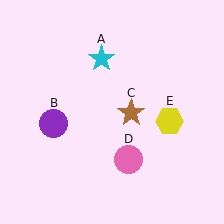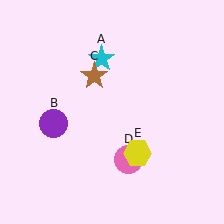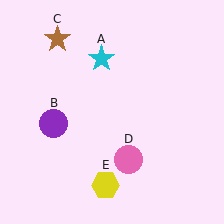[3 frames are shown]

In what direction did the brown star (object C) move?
The brown star (object C) moved up and to the left.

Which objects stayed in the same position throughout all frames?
Cyan star (object A) and purple circle (object B) and pink circle (object D) remained stationary.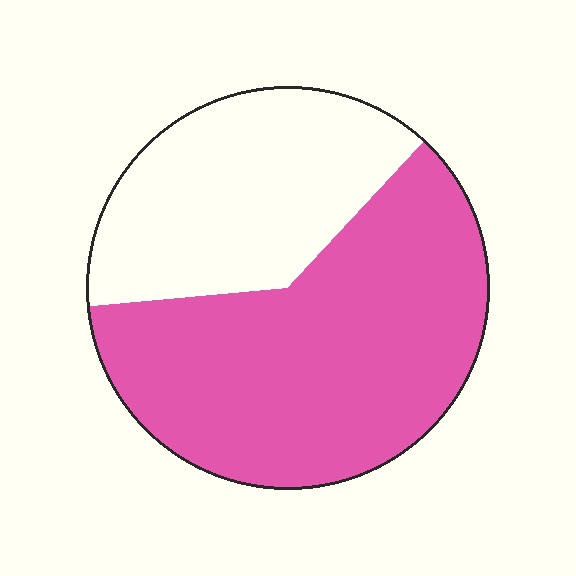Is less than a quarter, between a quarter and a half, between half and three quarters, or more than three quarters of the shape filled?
Between half and three quarters.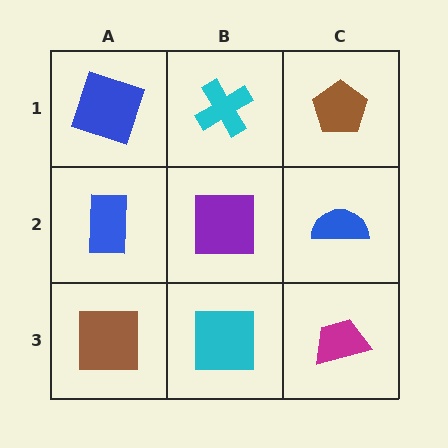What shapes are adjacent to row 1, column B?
A purple square (row 2, column B), a blue square (row 1, column A), a brown pentagon (row 1, column C).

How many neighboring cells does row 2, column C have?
3.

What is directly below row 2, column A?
A brown square.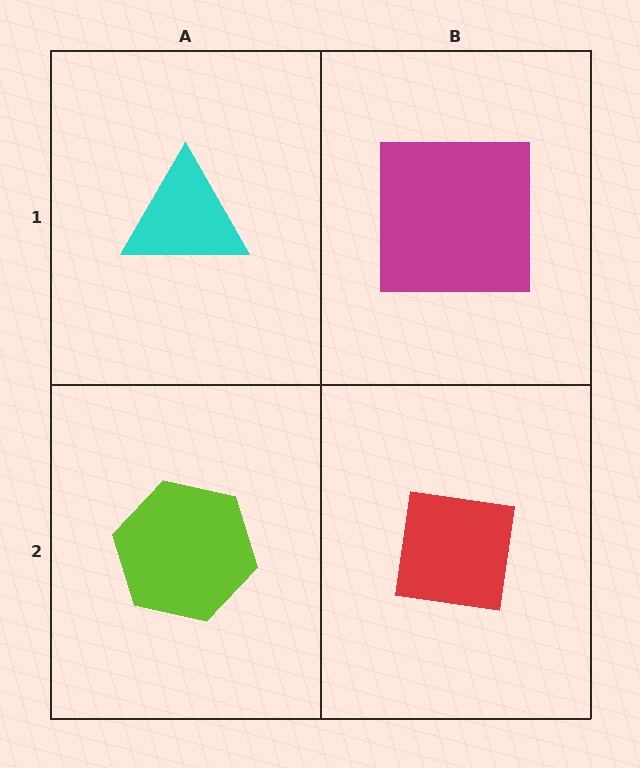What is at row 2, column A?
A lime hexagon.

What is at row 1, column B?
A magenta square.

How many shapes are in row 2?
2 shapes.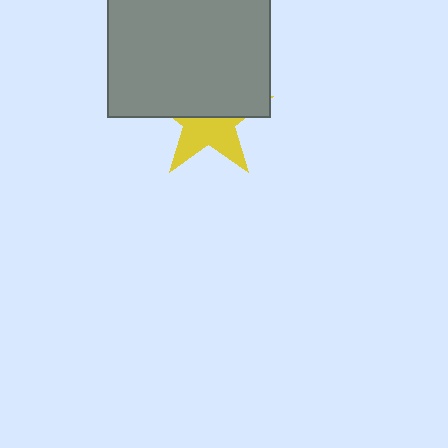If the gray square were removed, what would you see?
You would see the complete yellow star.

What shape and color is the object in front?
The object in front is a gray square.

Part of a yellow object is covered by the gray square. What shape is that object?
It is a star.